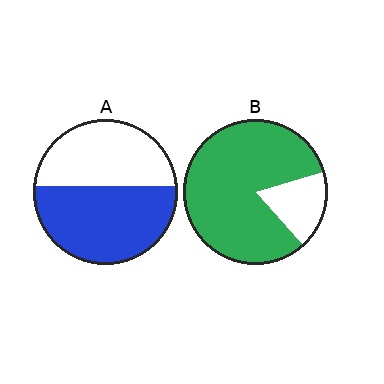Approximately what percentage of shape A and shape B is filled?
A is approximately 55% and B is approximately 80%.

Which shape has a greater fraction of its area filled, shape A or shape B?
Shape B.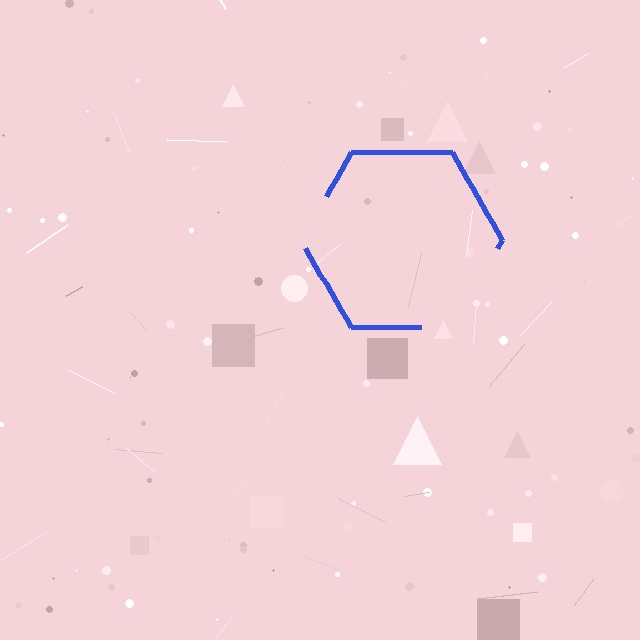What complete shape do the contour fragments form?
The contour fragments form a hexagon.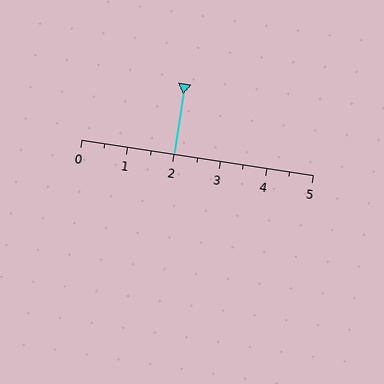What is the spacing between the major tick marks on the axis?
The major ticks are spaced 1 apart.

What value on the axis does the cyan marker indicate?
The marker indicates approximately 2.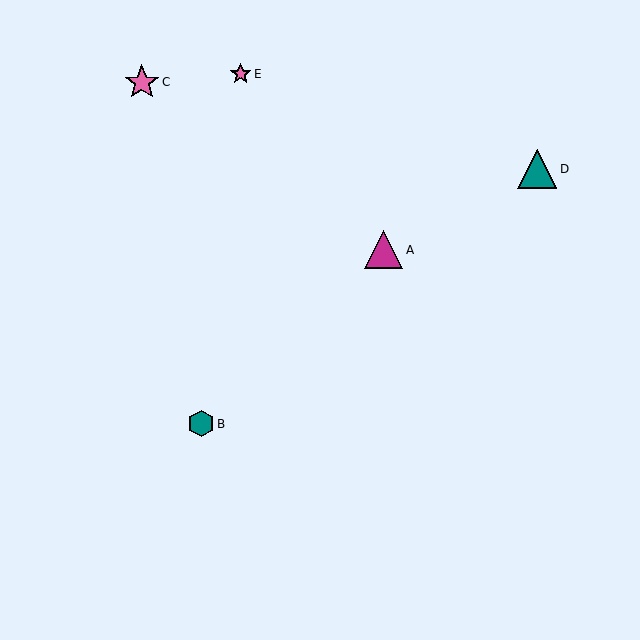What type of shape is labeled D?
Shape D is a teal triangle.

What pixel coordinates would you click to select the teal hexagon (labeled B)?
Click at (201, 424) to select the teal hexagon B.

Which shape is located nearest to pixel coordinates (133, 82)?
The pink star (labeled C) at (142, 82) is nearest to that location.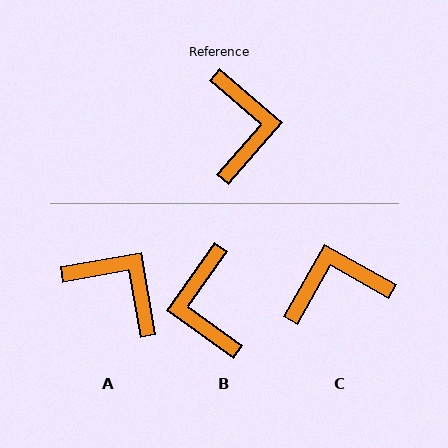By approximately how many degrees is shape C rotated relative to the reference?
Approximately 102 degrees counter-clockwise.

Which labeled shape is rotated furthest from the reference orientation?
B, about 175 degrees away.